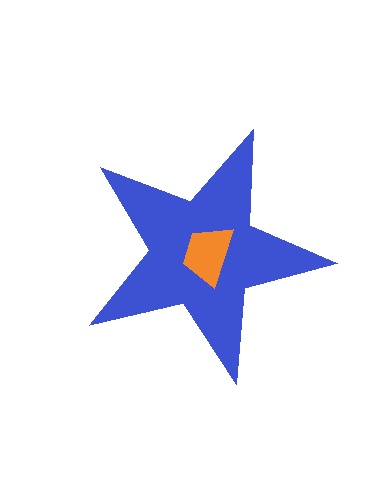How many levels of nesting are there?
2.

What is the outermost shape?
The blue star.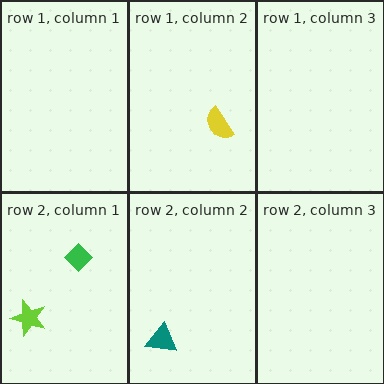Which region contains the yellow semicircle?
The row 1, column 2 region.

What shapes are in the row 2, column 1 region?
The lime star, the green diamond.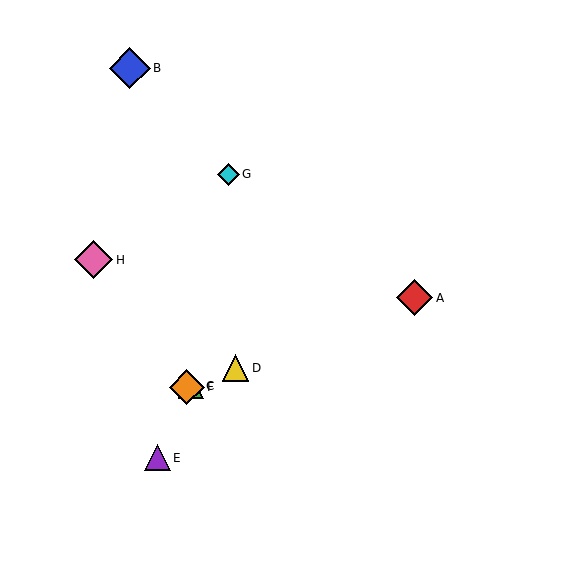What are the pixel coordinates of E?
Object E is at (157, 458).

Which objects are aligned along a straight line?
Objects A, C, D, F are aligned along a straight line.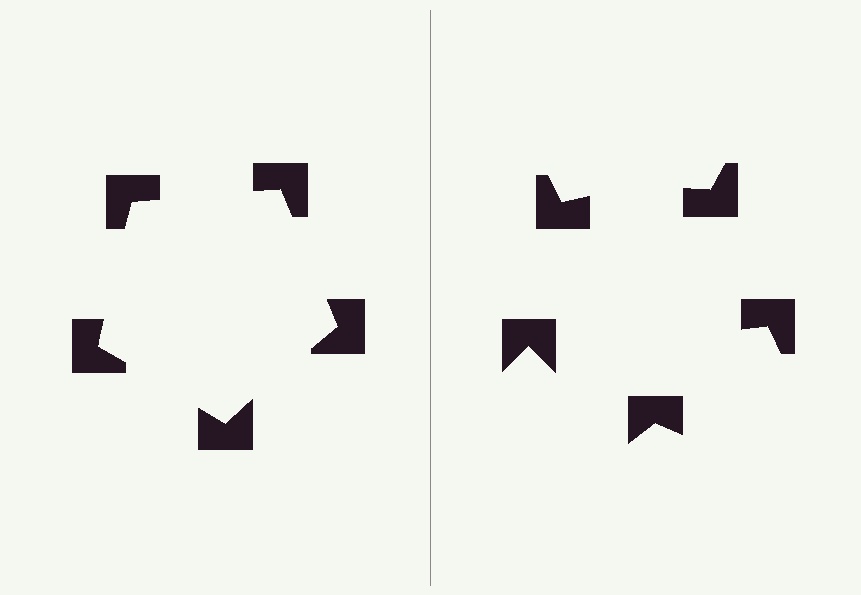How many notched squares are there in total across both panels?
10 — 5 on each side.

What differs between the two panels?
The notched squares are positioned identically on both sides; only the wedge orientations differ. On the left they align to a pentagon; on the right they are misaligned.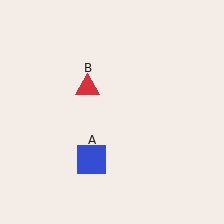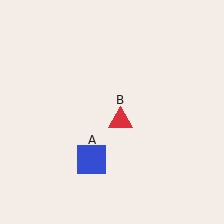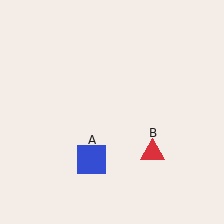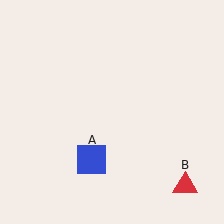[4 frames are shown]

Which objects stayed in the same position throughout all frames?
Blue square (object A) remained stationary.